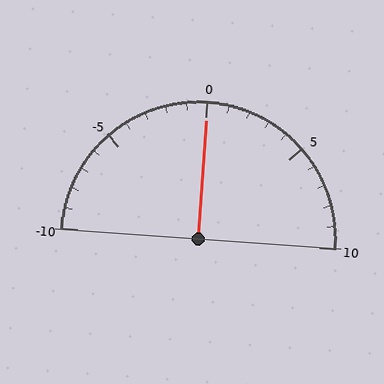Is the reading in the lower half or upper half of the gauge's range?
The reading is in the upper half of the range (-10 to 10).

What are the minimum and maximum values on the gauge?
The gauge ranges from -10 to 10.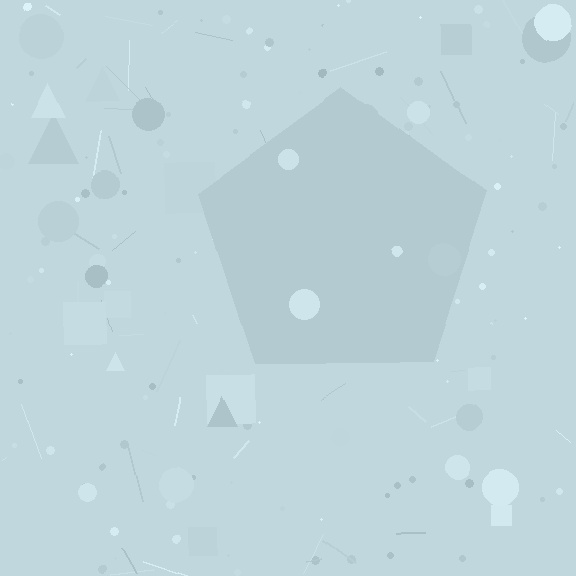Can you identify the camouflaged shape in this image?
The camouflaged shape is a pentagon.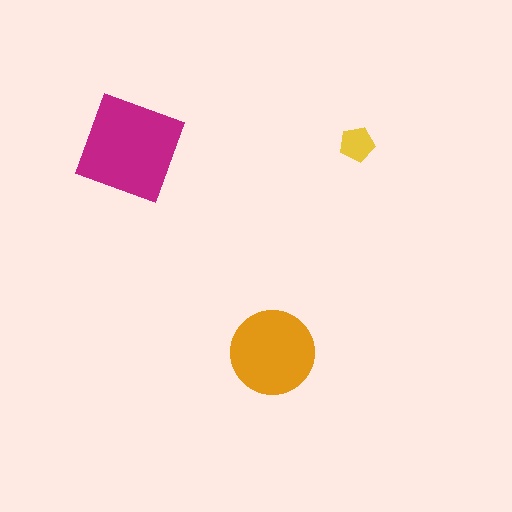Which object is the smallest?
The yellow pentagon.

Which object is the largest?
The magenta square.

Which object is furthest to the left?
The magenta square is leftmost.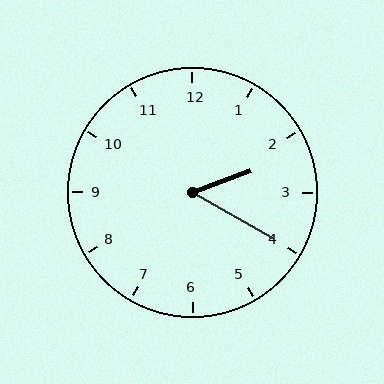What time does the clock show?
2:20.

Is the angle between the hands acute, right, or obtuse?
It is acute.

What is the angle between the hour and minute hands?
Approximately 50 degrees.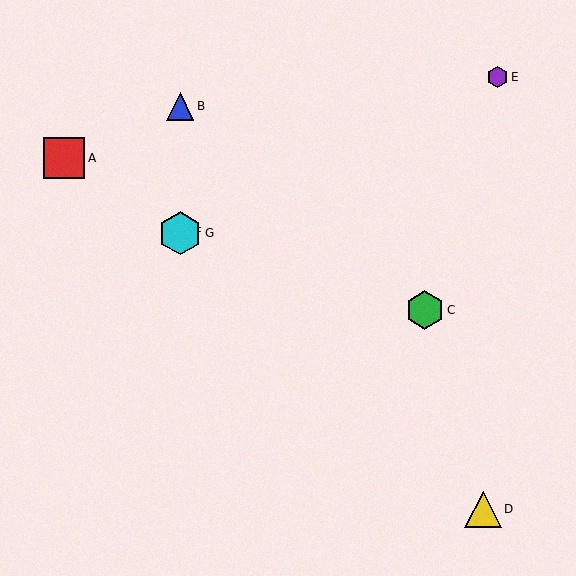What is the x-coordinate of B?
Object B is at x≈180.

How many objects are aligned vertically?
3 objects (B, F, G) are aligned vertically.